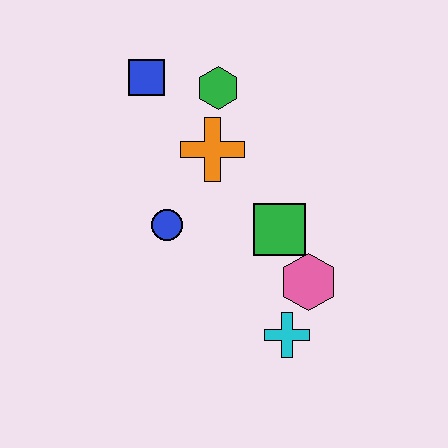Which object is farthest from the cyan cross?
The blue square is farthest from the cyan cross.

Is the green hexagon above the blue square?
No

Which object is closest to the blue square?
The green hexagon is closest to the blue square.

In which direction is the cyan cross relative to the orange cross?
The cyan cross is below the orange cross.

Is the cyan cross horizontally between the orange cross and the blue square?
No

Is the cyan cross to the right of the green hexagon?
Yes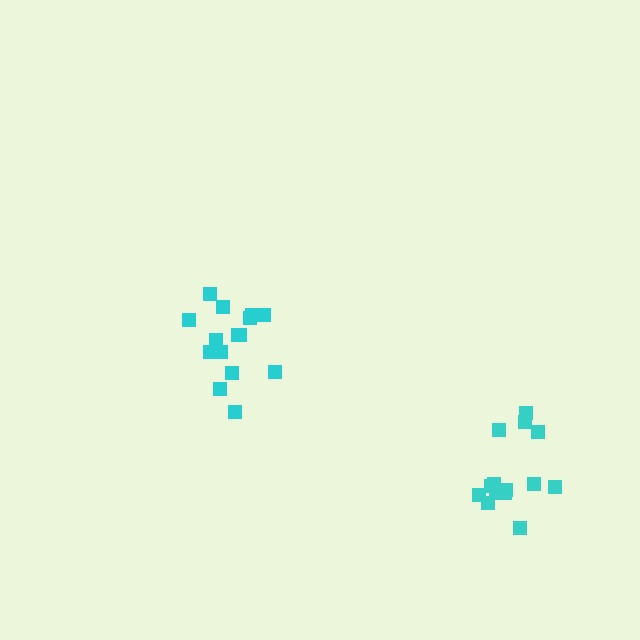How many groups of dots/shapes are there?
There are 2 groups.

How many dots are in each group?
Group 1: 14 dots, Group 2: 15 dots (29 total).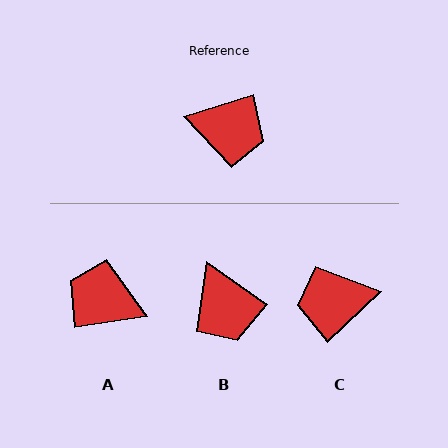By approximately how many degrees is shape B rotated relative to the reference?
Approximately 52 degrees clockwise.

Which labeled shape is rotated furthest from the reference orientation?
A, about 172 degrees away.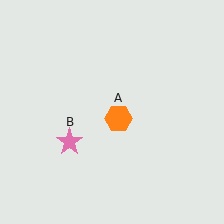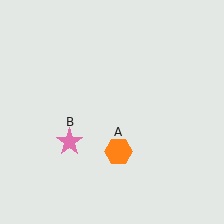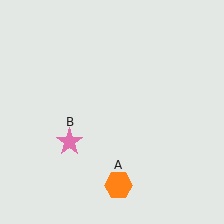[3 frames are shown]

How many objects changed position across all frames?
1 object changed position: orange hexagon (object A).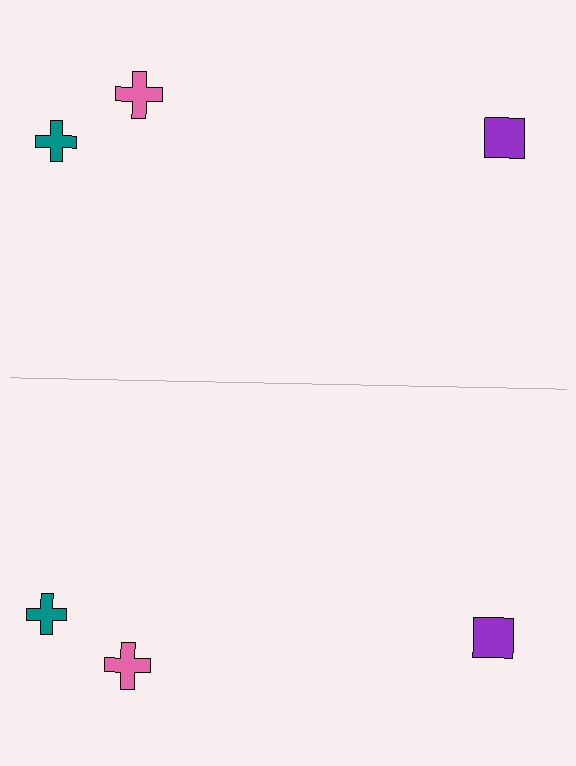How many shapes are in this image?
There are 6 shapes in this image.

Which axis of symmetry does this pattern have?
The pattern has a horizontal axis of symmetry running through the center of the image.